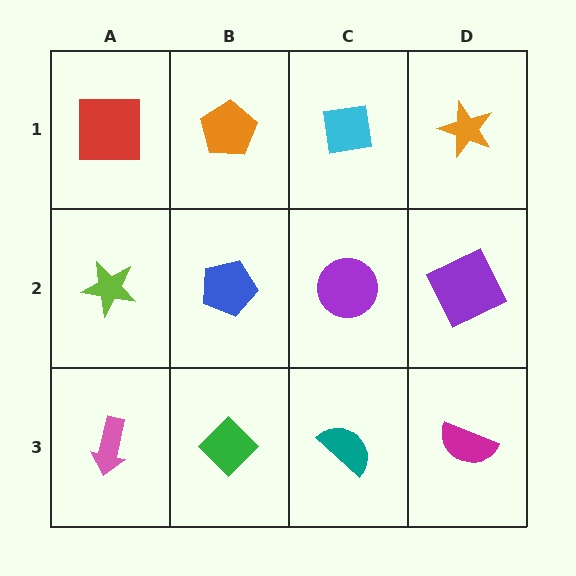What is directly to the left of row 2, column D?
A purple circle.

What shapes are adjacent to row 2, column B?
An orange pentagon (row 1, column B), a green diamond (row 3, column B), a lime star (row 2, column A), a purple circle (row 2, column C).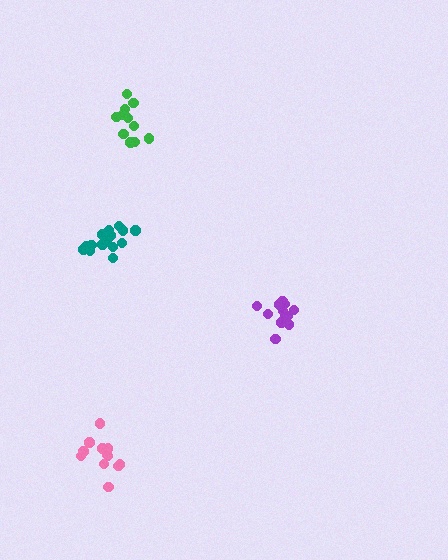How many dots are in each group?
Group 1: 14 dots, Group 2: 11 dots, Group 3: 15 dots, Group 4: 12 dots (52 total).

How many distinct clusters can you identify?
There are 4 distinct clusters.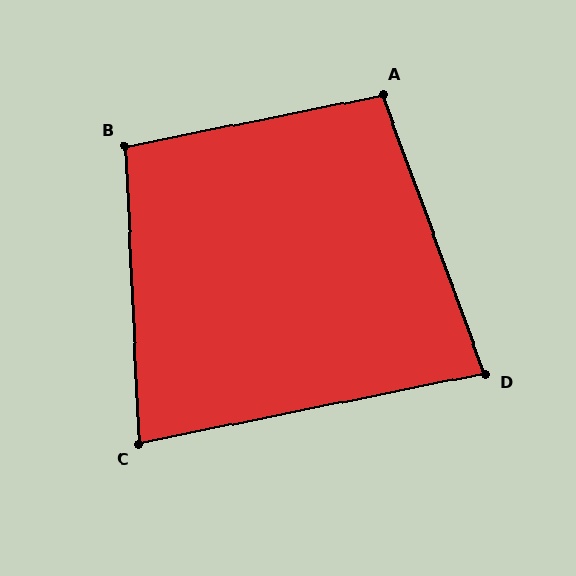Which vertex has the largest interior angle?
A, at approximately 99 degrees.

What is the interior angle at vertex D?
Approximately 81 degrees (acute).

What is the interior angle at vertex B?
Approximately 99 degrees (obtuse).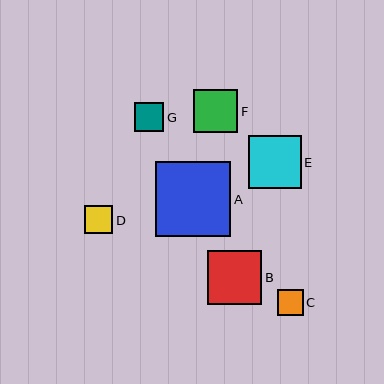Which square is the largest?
Square A is the largest with a size of approximately 75 pixels.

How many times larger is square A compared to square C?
Square A is approximately 2.9 times the size of square C.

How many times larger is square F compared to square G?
Square F is approximately 1.5 times the size of square G.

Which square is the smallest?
Square C is the smallest with a size of approximately 26 pixels.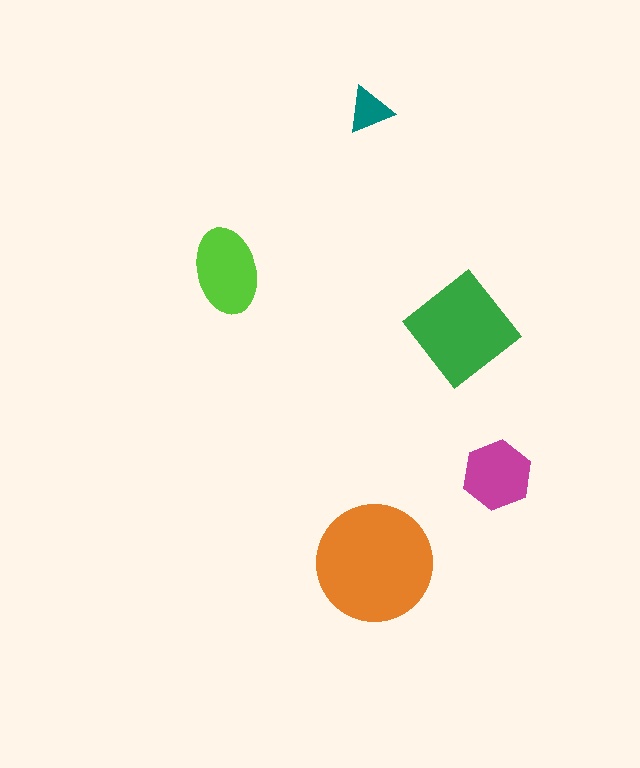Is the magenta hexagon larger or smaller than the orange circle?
Smaller.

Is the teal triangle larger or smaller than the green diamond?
Smaller.